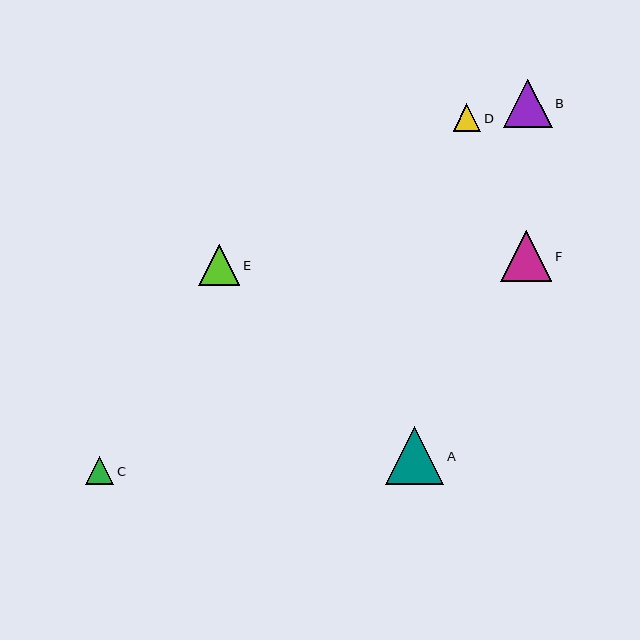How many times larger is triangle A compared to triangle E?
Triangle A is approximately 1.4 times the size of triangle E.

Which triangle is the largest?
Triangle A is the largest with a size of approximately 58 pixels.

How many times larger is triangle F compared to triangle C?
Triangle F is approximately 1.8 times the size of triangle C.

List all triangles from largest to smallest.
From largest to smallest: A, F, B, E, C, D.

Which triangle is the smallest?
Triangle D is the smallest with a size of approximately 28 pixels.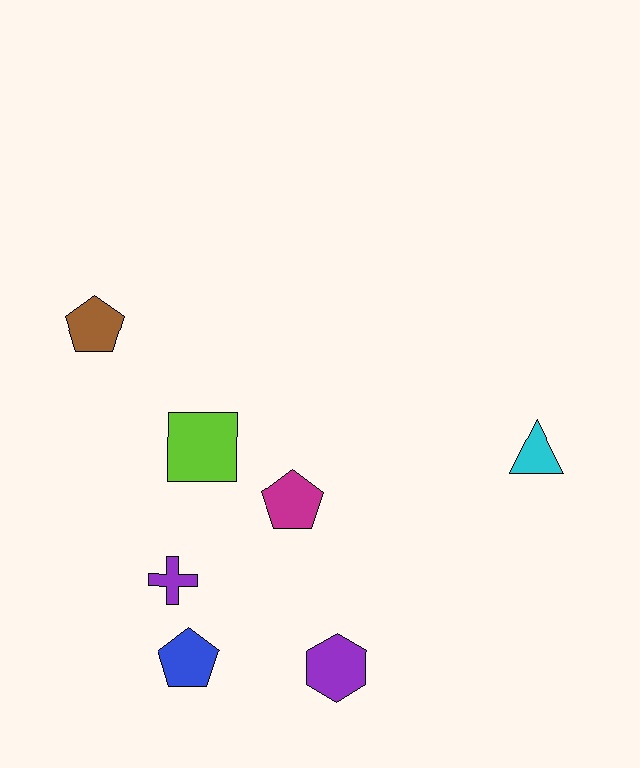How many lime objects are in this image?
There is 1 lime object.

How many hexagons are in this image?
There is 1 hexagon.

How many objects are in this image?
There are 7 objects.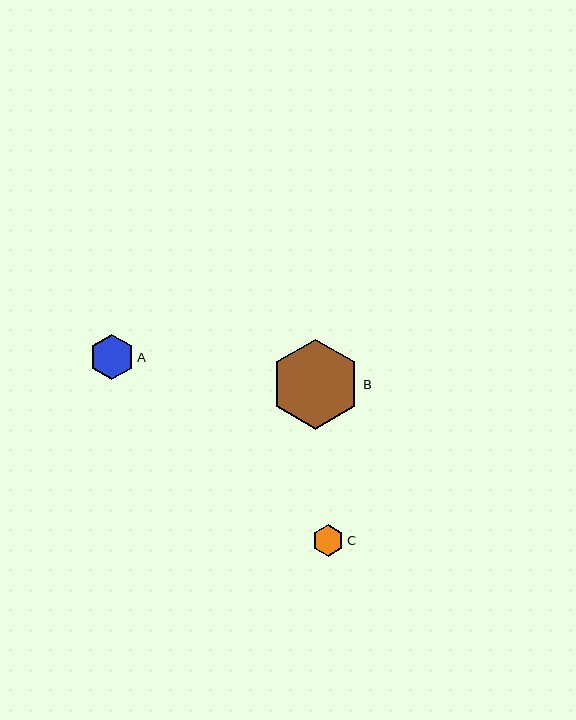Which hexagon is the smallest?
Hexagon C is the smallest with a size of approximately 32 pixels.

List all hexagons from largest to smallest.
From largest to smallest: B, A, C.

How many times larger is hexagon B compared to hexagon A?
Hexagon B is approximately 2.0 times the size of hexagon A.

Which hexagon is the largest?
Hexagon B is the largest with a size of approximately 90 pixels.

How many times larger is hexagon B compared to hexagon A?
Hexagon B is approximately 2.0 times the size of hexagon A.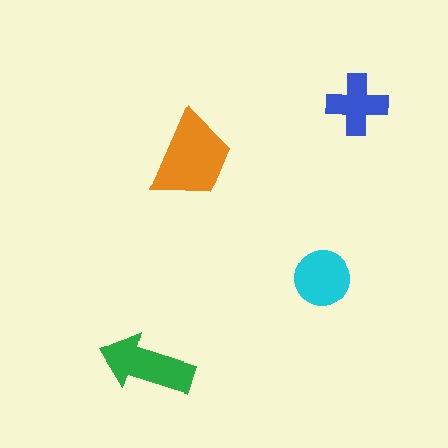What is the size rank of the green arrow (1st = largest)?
2nd.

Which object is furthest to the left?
The green arrow is leftmost.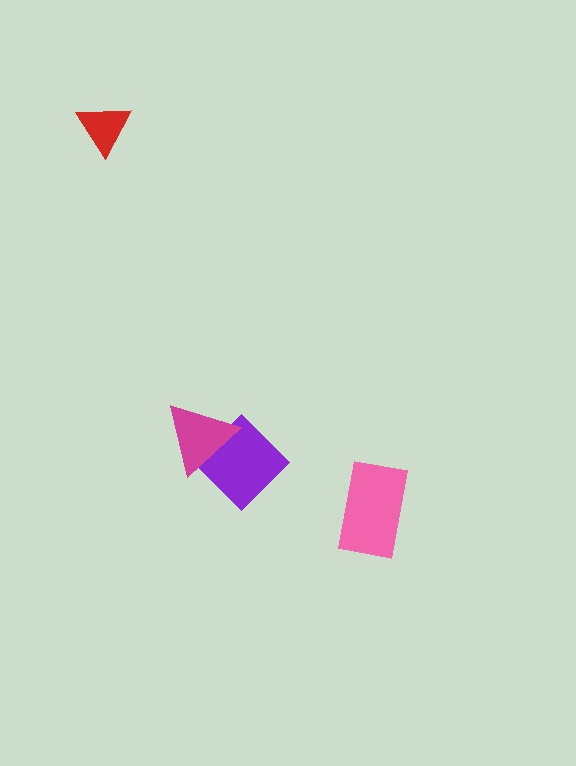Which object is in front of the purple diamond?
The magenta triangle is in front of the purple diamond.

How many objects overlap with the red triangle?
0 objects overlap with the red triangle.